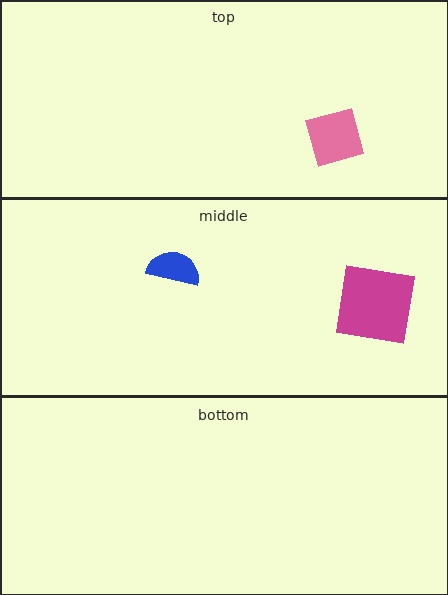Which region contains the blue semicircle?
The middle region.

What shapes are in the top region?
The pink diamond.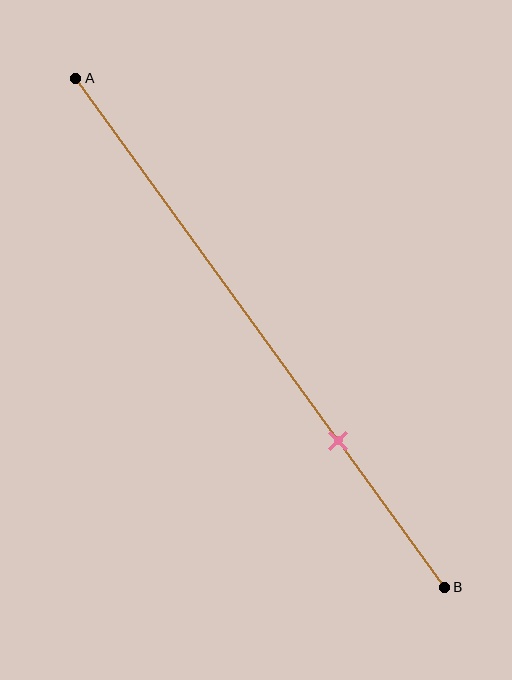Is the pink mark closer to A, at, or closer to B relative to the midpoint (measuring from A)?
The pink mark is closer to point B than the midpoint of segment AB.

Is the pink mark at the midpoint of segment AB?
No, the mark is at about 70% from A, not at the 50% midpoint.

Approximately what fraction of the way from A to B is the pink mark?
The pink mark is approximately 70% of the way from A to B.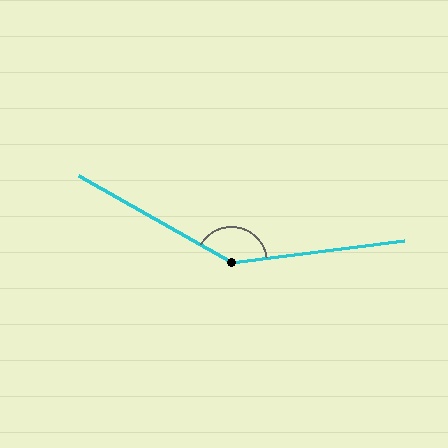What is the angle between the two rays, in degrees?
Approximately 143 degrees.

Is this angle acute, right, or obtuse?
It is obtuse.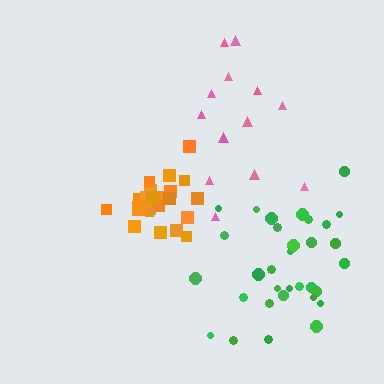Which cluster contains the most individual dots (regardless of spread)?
Green (32).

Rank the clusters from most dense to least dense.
orange, green, pink.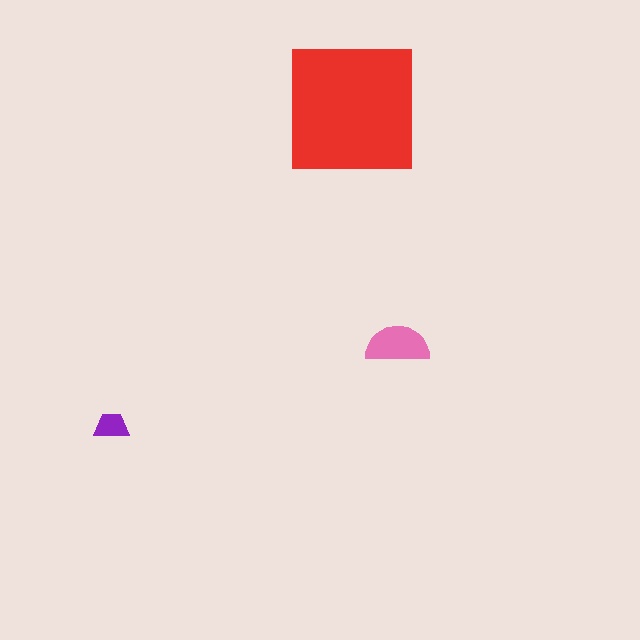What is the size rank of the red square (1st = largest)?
1st.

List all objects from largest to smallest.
The red square, the pink semicircle, the purple trapezoid.